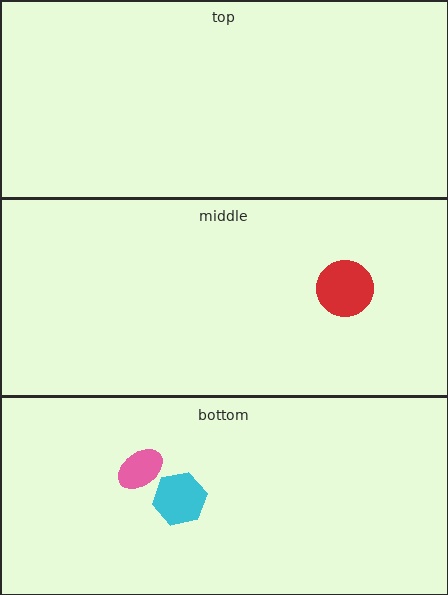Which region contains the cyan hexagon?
The bottom region.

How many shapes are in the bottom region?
2.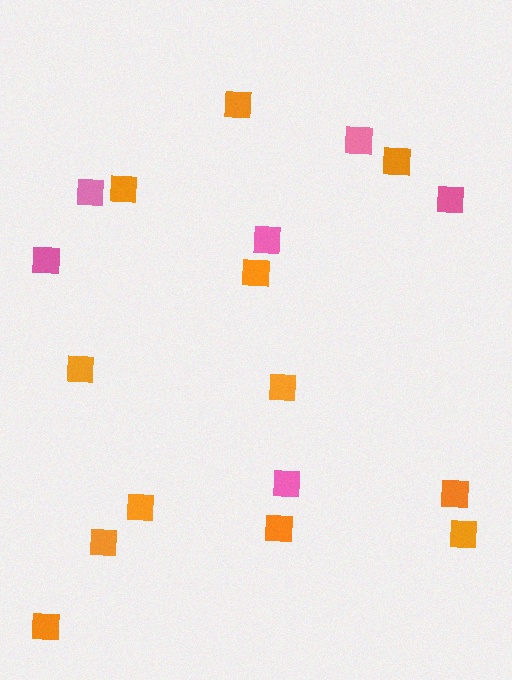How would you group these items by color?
There are 2 groups: one group of pink squares (6) and one group of orange squares (12).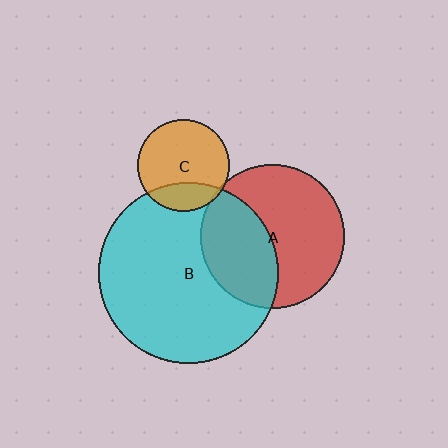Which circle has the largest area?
Circle B (cyan).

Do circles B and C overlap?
Yes.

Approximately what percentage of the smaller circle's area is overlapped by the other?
Approximately 25%.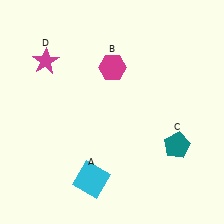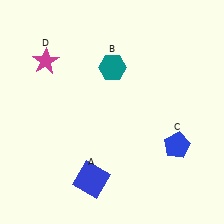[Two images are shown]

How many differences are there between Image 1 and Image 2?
There are 3 differences between the two images.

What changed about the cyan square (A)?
In Image 1, A is cyan. In Image 2, it changed to blue.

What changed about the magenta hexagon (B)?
In Image 1, B is magenta. In Image 2, it changed to teal.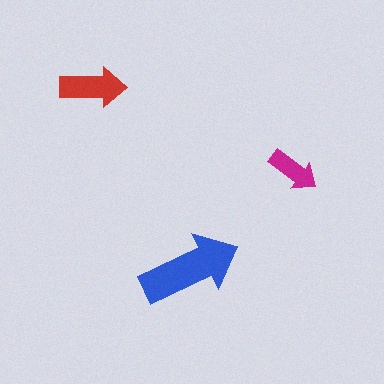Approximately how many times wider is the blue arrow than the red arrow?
About 1.5 times wider.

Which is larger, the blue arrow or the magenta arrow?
The blue one.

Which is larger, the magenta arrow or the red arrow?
The red one.